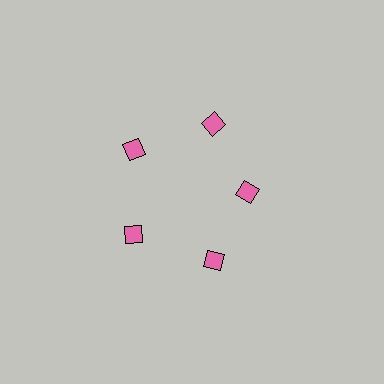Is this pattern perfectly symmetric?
No. The 5 pink diamonds are arranged in a ring, but one element near the 3 o'clock position is pulled inward toward the center, breaking the 5-fold rotational symmetry.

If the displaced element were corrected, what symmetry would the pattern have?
It would have 5-fold rotational symmetry — the pattern would map onto itself every 72 degrees.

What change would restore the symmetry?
The symmetry would be restored by moving it outward, back onto the ring so that all 5 diamonds sit at equal angles and equal distance from the center.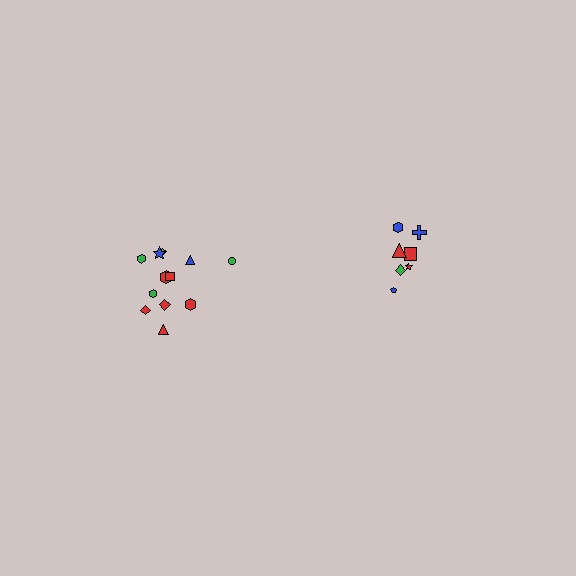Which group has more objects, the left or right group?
The left group.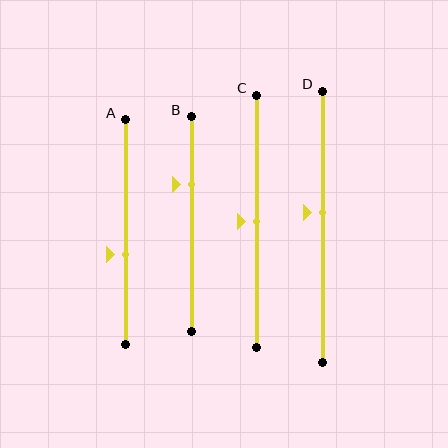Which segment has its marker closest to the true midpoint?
Segment C has its marker closest to the true midpoint.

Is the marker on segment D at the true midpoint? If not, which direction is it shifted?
No, the marker on segment D is shifted upward by about 5% of the segment length.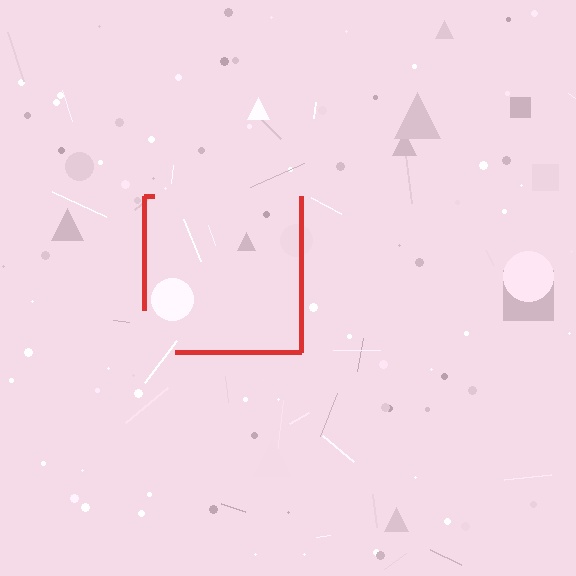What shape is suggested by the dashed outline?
The dashed outline suggests a square.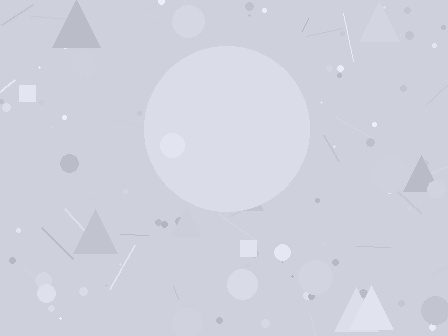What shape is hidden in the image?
A circle is hidden in the image.